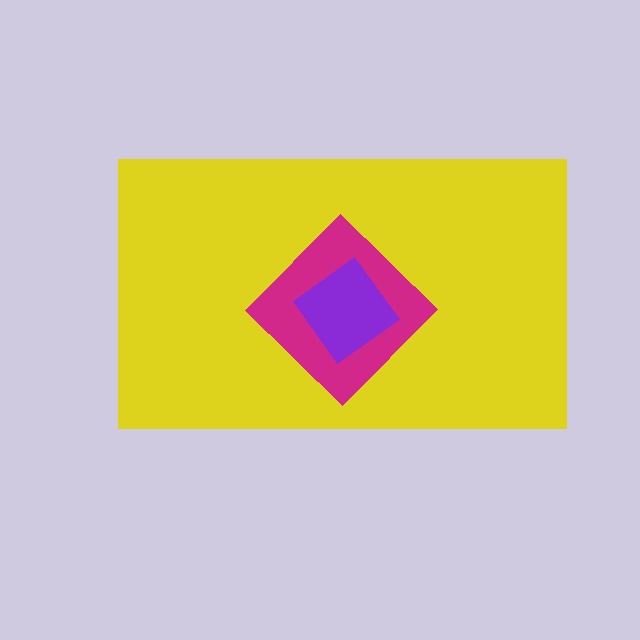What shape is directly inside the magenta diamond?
The purple diamond.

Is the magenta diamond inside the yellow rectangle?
Yes.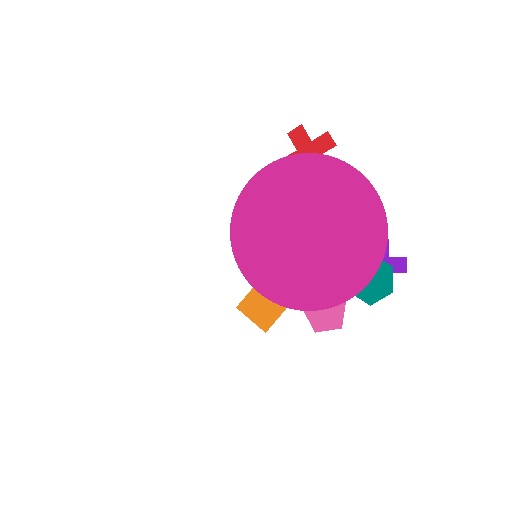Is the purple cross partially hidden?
Yes, the purple cross is partially hidden behind the magenta circle.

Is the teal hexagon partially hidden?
Yes, the teal hexagon is partially hidden behind the magenta circle.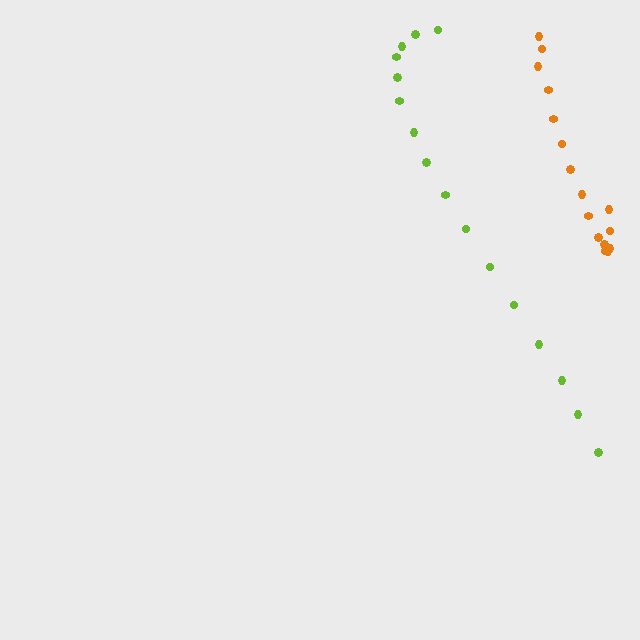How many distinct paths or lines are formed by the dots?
There are 2 distinct paths.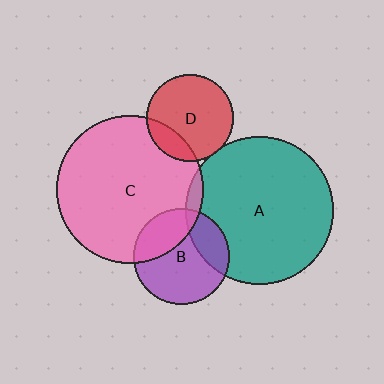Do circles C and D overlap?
Yes.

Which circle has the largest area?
Circle A (teal).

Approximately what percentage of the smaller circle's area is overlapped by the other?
Approximately 20%.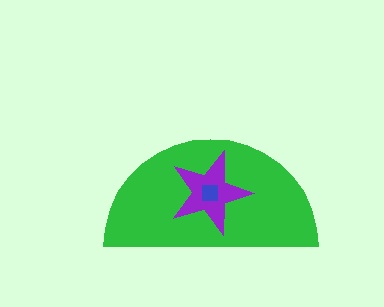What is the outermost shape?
The green semicircle.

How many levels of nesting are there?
3.